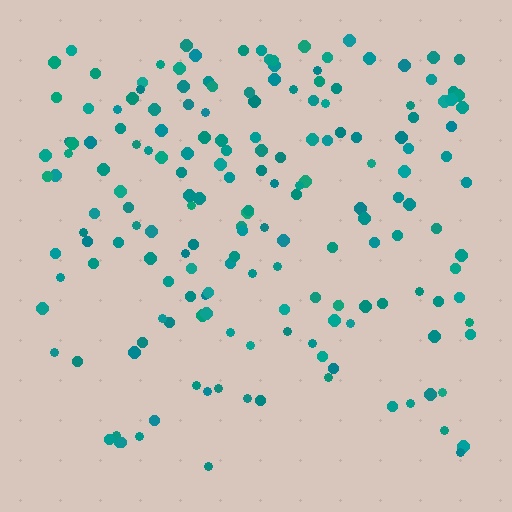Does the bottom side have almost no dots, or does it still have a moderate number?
Still a moderate number, just noticeably fewer than the top.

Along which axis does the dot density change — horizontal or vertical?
Vertical.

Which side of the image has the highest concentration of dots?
The top.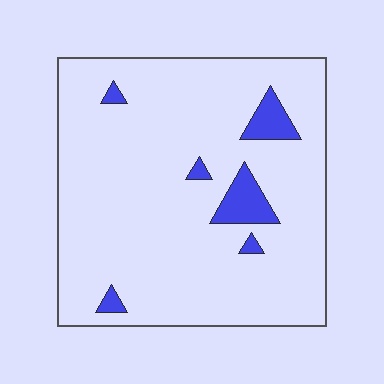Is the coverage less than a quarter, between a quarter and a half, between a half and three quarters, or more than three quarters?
Less than a quarter.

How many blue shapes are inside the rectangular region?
6.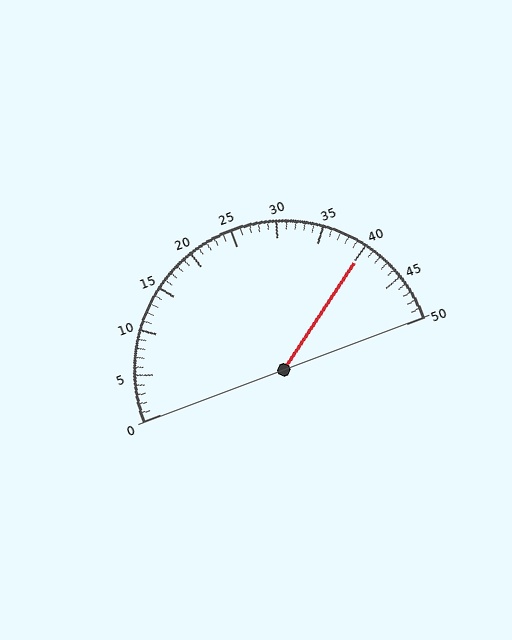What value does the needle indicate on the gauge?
The needle indicates approximately 40.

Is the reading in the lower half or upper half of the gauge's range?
The reading is in the upper half of the range (0 to 50).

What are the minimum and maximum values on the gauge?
The gauge ranges from 0 to 50.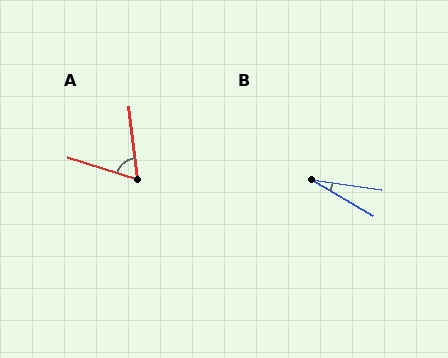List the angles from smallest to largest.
B (22°), A (66°).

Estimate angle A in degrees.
Approximately 66 degrees.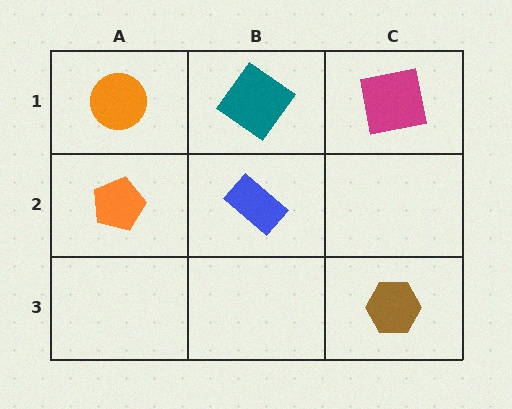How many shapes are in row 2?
2 shapes.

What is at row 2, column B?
A blue rectangle.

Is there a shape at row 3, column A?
No, that cell is empty.